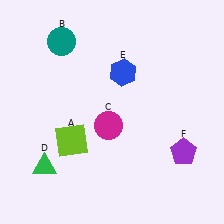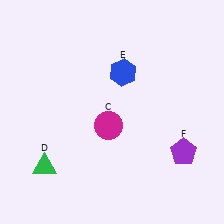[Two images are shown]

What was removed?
The teal circle (B), the lime square (A) were removed in Image 2.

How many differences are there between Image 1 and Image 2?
There are 2 differences between the two images.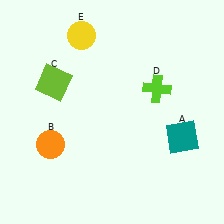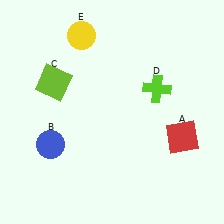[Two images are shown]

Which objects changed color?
A changed from teal to red. B changed from orange to blue.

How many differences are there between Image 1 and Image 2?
There are 2 differences between the two images.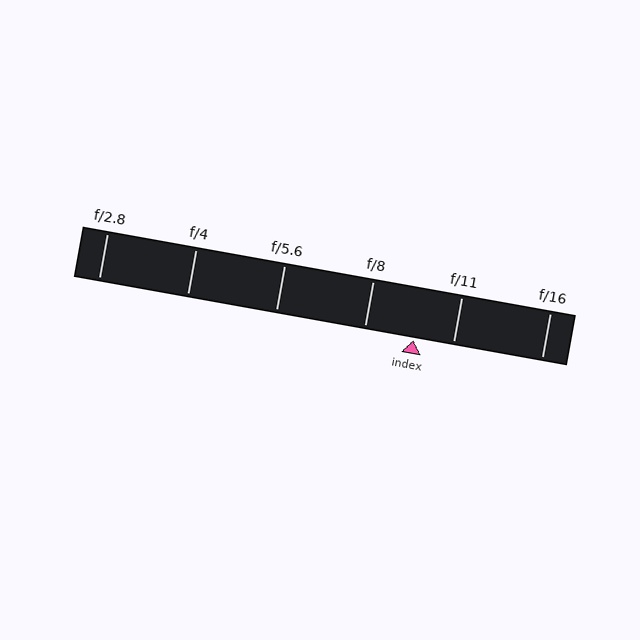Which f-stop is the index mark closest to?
The index mark is closest to f/11.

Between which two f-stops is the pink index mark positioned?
The index mark is between f/8 and f/11.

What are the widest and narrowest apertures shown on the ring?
The widest aperture shown is f/2.8 and the narrowest is f/16.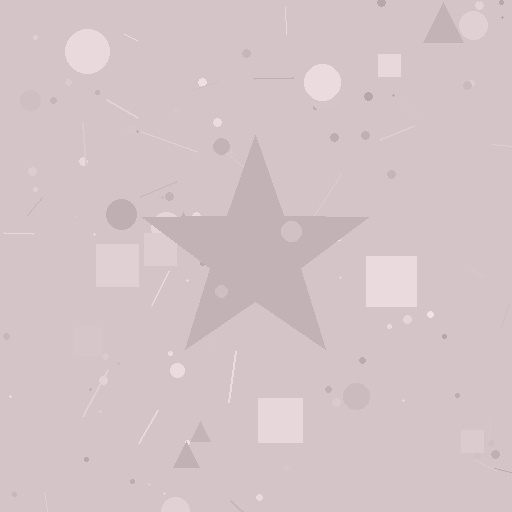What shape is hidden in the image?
A star is hidden in the image.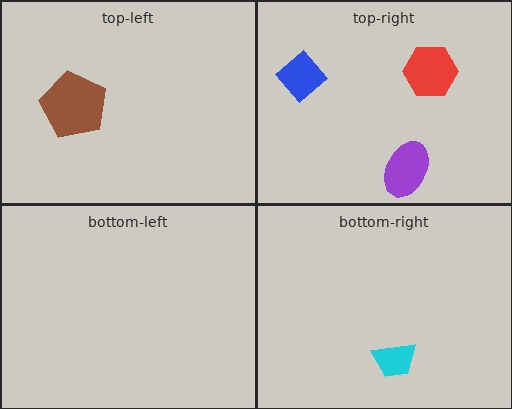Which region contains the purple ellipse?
The top-right region.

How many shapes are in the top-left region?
1.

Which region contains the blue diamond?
The top-right region.